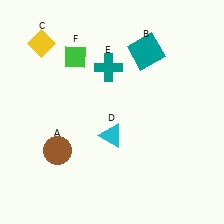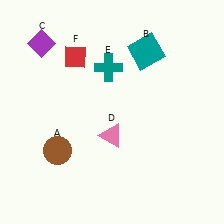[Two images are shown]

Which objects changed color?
C changed from yellow to purple. D changed from cyan to pink. F changed from green to red.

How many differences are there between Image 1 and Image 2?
There are 3 differences between the two images.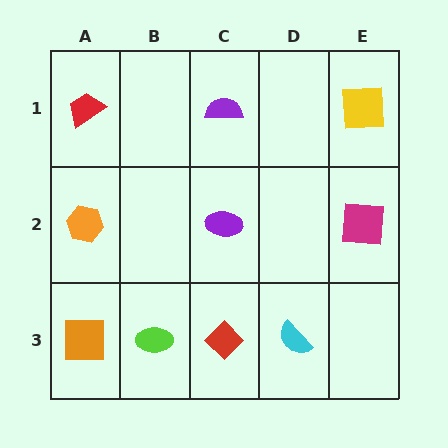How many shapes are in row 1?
3 shapes.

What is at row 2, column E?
A magenta square.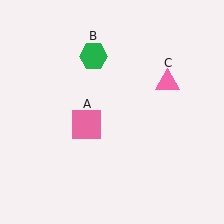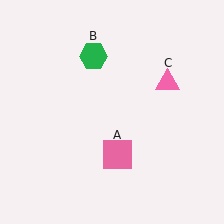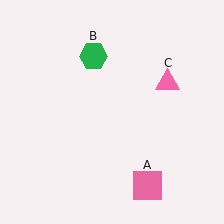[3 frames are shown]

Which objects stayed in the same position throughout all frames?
Green hexagon (object B) and pink triangle (object C) remained stationary.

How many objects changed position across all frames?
1 object changed position: pink square (object A).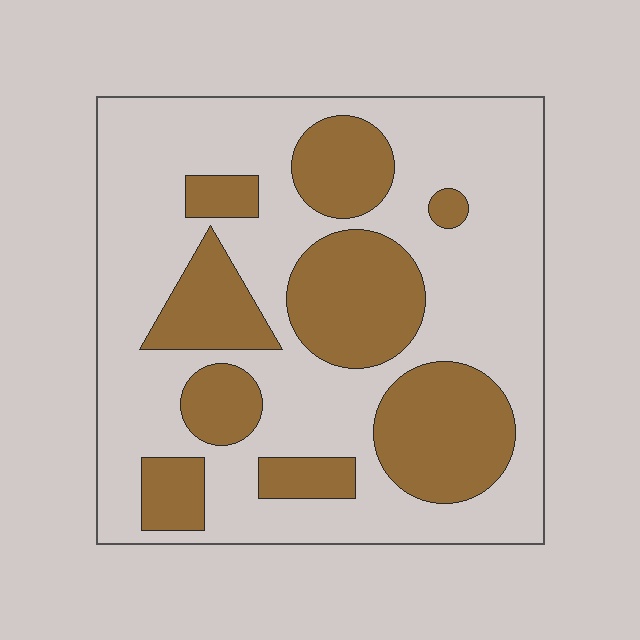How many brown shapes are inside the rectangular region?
9.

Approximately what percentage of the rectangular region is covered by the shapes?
Approximately 35%.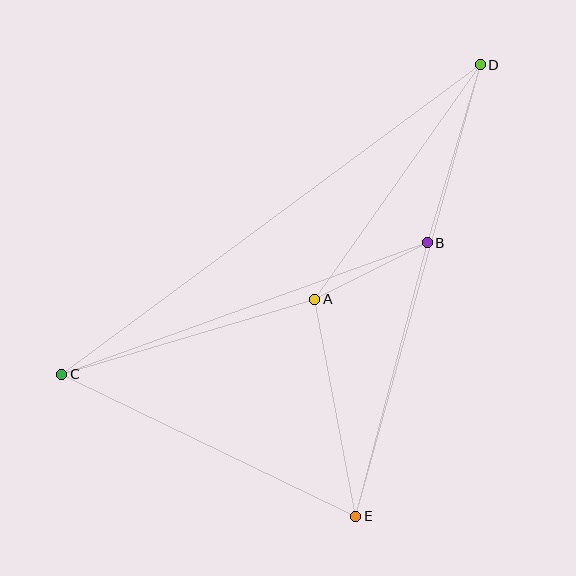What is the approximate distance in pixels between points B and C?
The distance between B and C is approximately 388 pixels.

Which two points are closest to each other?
Points A and B are closest to each other.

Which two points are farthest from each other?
Points C and D are farthest from each other.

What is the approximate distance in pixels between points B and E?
The distance between B and E is approximately 283 pixels.